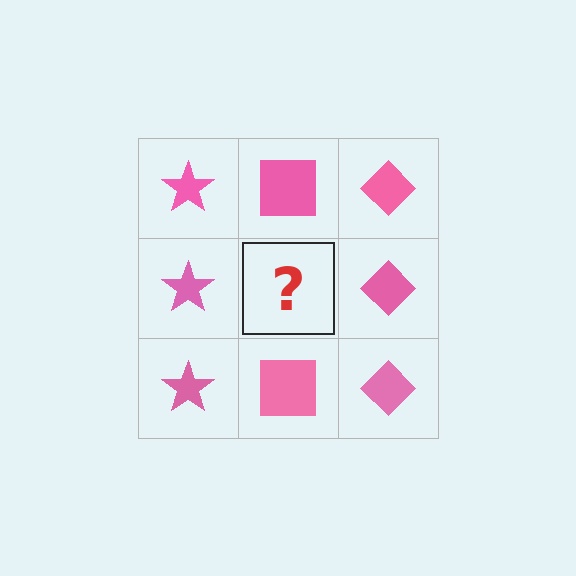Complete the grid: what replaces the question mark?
The question mark should be replaced with a pink square.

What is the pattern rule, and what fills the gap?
The rule is that each column has a consistent shape. The gap should be filled with a pink square.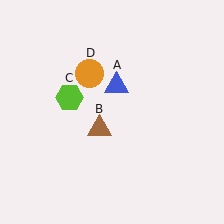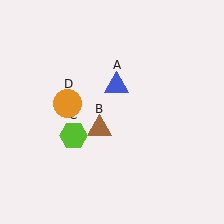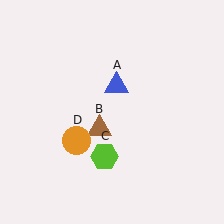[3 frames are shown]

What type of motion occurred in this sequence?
The lime hexagon (object C), orange circle (object D) rotated counterclockwise around the center of the scene.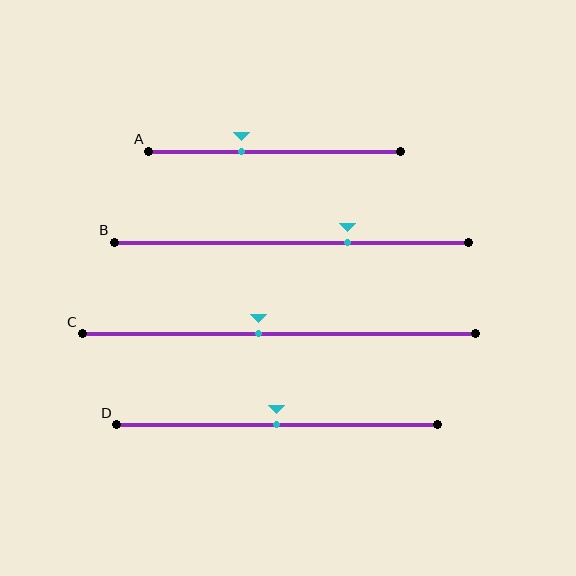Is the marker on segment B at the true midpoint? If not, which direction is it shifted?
No, the marker on segment B is shifted to the right by about 16% of the segment length.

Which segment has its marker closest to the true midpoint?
Segment D has its marker closest to the true midpoint.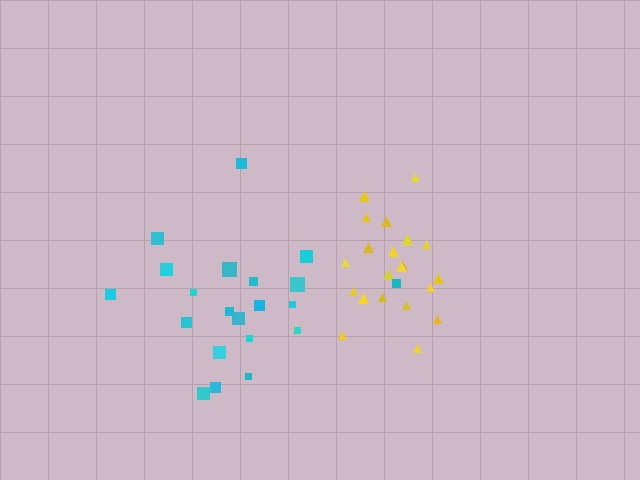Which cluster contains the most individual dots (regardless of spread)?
Cyan (22).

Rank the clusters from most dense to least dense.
yellow, cyan.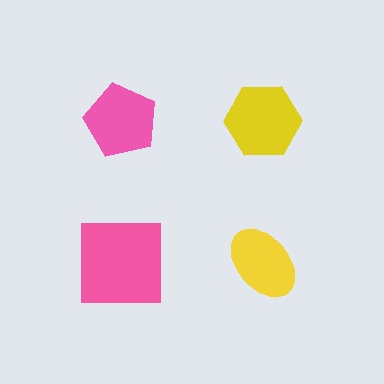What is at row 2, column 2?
A yellow ellipse.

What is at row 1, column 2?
A yellow hexagon.